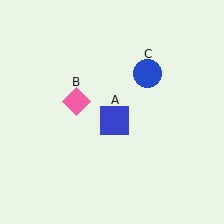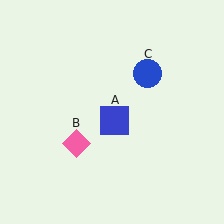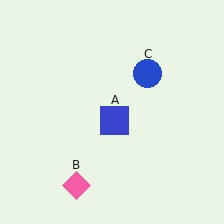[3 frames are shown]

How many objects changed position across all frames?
1 object changed position: pink diamond (object B).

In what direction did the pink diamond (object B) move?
The pink diamond (object B) moved down.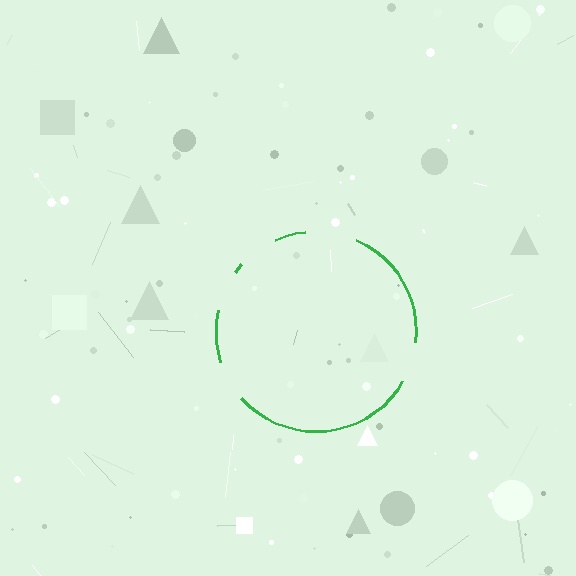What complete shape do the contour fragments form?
The contour fragments form a circle.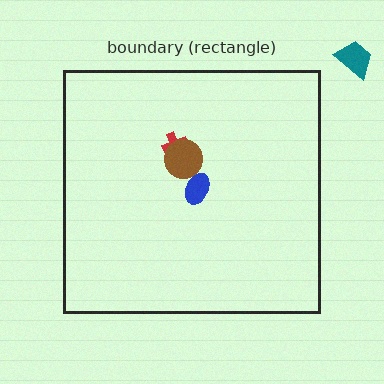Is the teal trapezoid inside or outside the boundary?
Outside.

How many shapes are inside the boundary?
3 inside, 1 outside.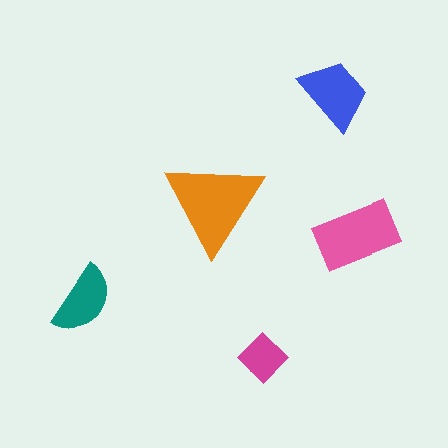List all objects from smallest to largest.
The magenta diamond, the teal semicircle, the blue trapezoid, the pink rectangle, the orange triangle.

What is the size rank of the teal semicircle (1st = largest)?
4th.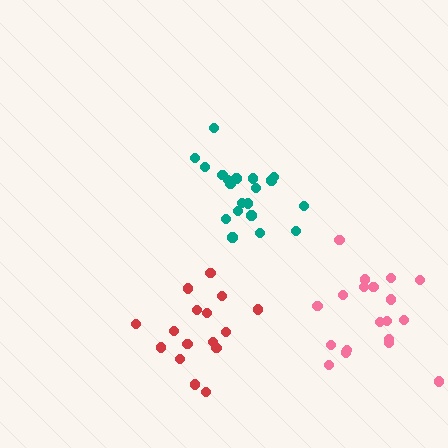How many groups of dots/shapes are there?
There are 3 groups.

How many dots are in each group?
Group 1: 16 dots, Group 2: 20 dots, Group 3: 19 dots (55 total).